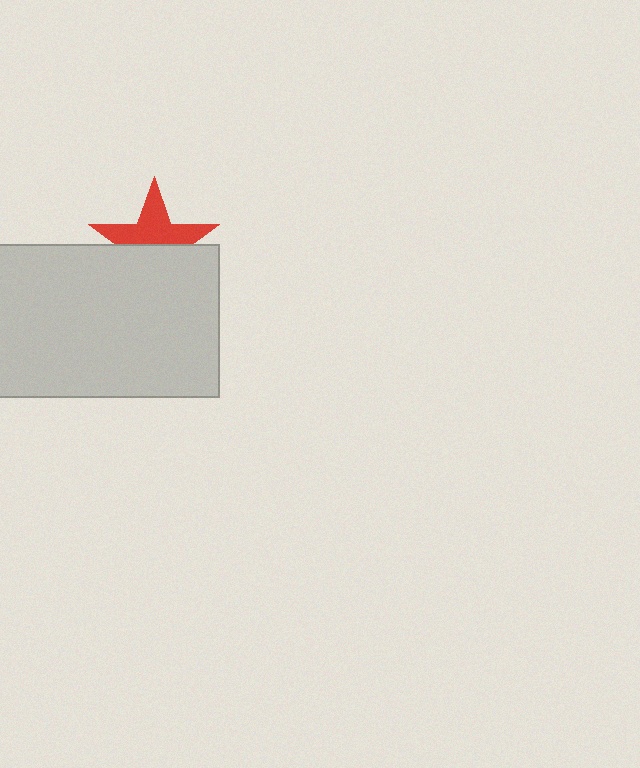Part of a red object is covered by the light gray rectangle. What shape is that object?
It is a star.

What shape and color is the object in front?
The object in front is a light gray rectangle.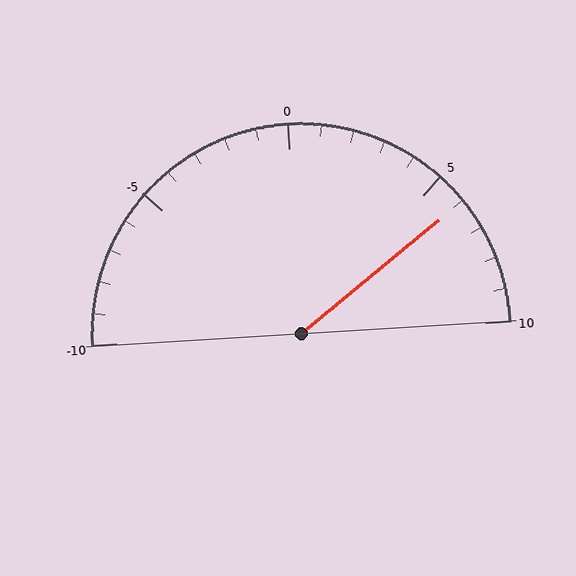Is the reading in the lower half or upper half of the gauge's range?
The reading is in the upper half of the range (-10 to 10).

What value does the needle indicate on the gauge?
The needle indicates approximately 6.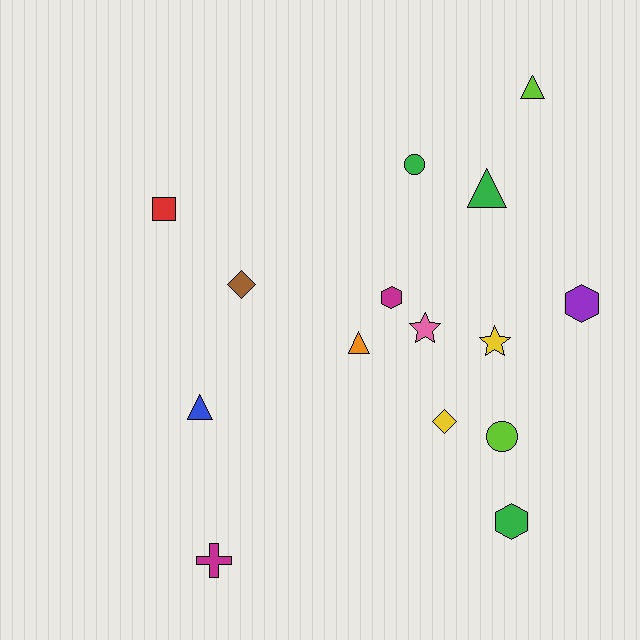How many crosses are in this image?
There is 1 cross.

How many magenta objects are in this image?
There are 2 magenta objects.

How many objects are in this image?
There are 15 objects.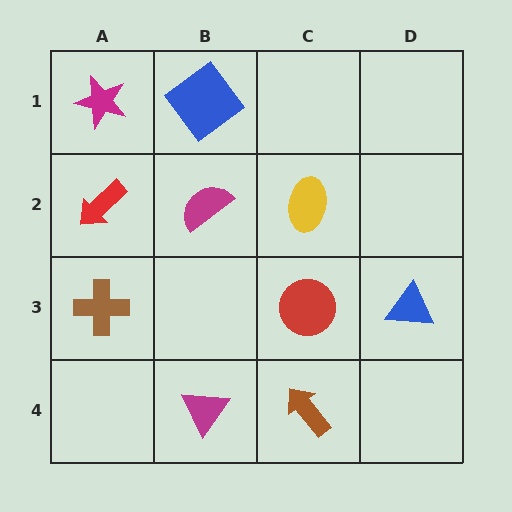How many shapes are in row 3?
3 shapes.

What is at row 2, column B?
A magenta semicircle.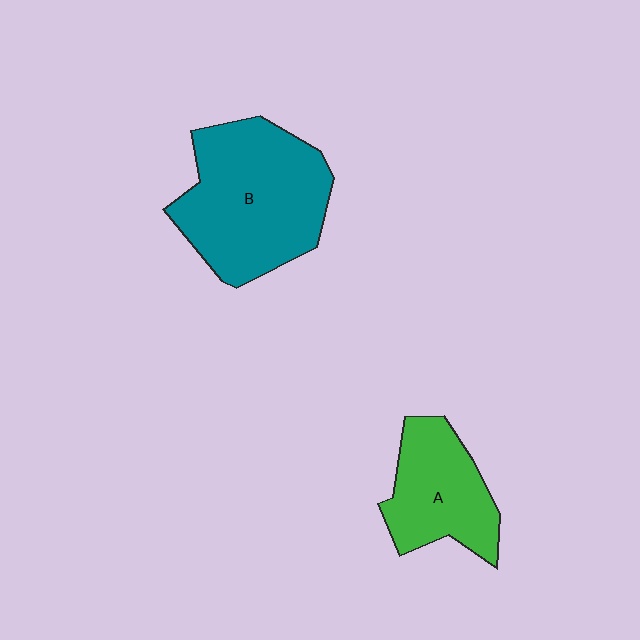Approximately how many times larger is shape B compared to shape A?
Approximately 1.7 times.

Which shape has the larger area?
Shape B (teal).